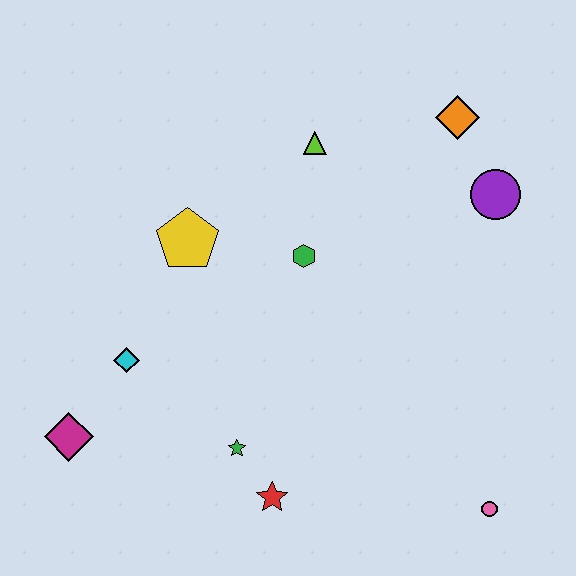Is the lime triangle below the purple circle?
No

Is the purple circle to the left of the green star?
No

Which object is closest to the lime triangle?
The green hexagon is closest to the lime triangle.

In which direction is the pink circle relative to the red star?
The pink circle is to the right of the red star.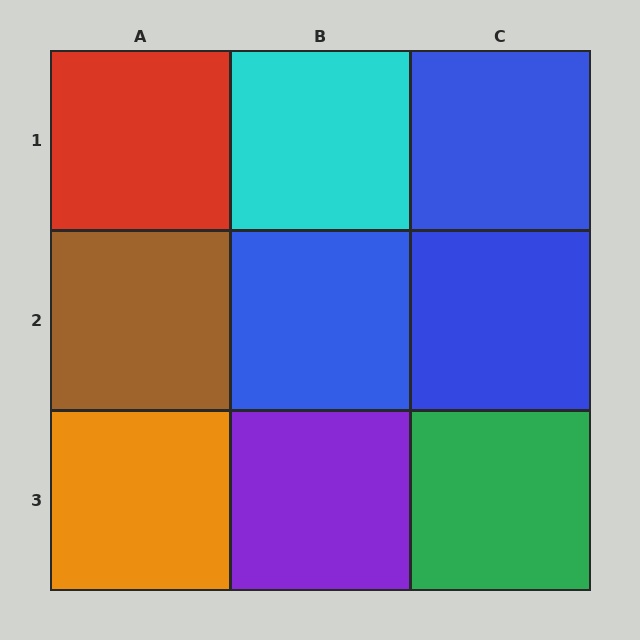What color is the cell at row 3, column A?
Orange.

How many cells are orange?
1 cell is orange.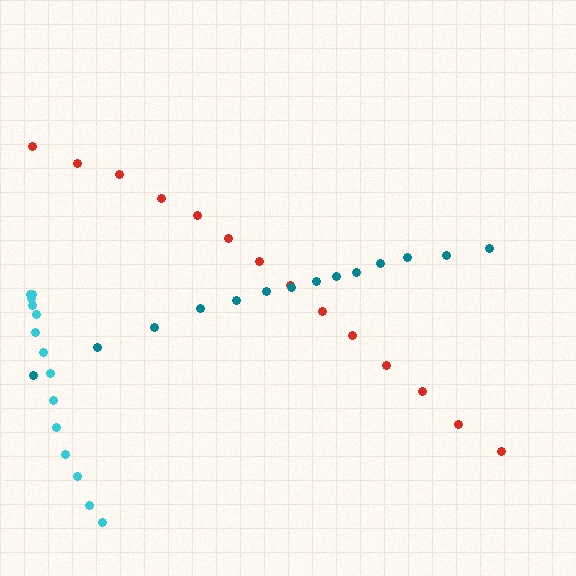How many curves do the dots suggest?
There are 3 distinct paths.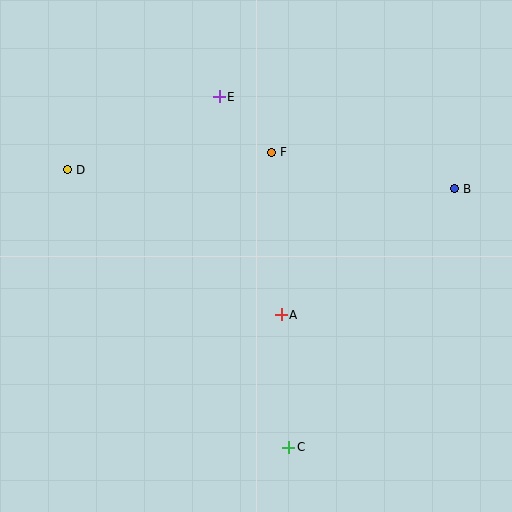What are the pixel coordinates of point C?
Point C is at (289, 447).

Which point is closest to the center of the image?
Point A at (281, 315) is closest to the center.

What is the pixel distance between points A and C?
The distance between A and C is 133 pixels.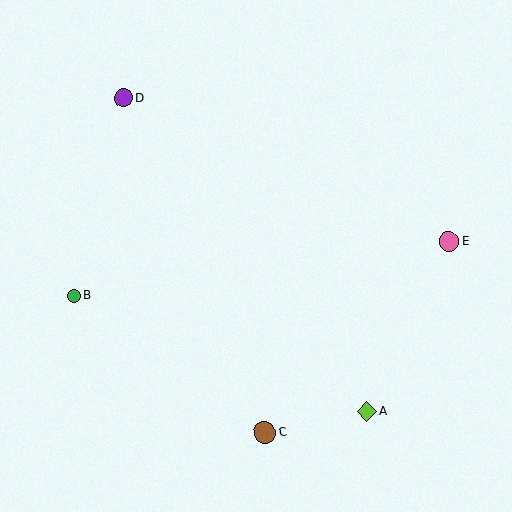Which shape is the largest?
The brown circle (labeled C) is the largest.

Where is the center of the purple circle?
The center of the purple circle is at (123, 98).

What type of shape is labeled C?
Shape C is a brown circle.